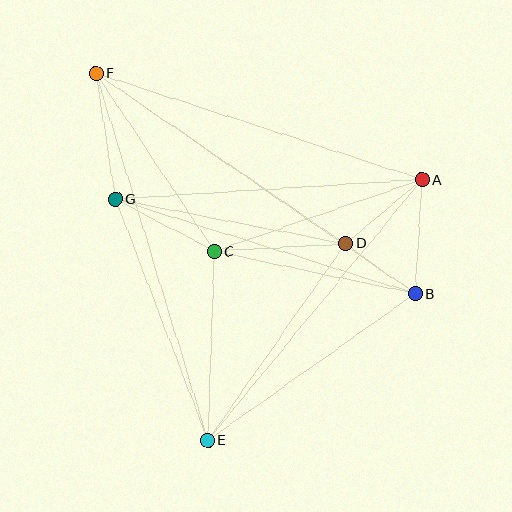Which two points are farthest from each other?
Points B and F are farthest from each other.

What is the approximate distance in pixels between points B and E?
The distance between B and E is approximately 254 pixels.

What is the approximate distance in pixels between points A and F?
The distance between A and F is approximately 343 pixels.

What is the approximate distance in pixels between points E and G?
The distance between E and G is approximately 258 pixels.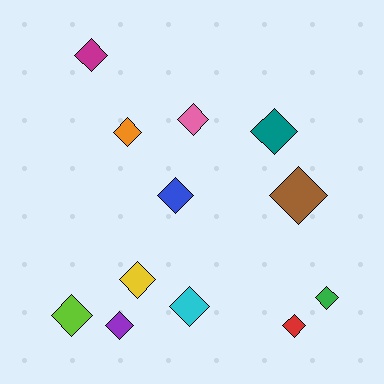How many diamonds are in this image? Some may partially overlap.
There are 12 diamonds.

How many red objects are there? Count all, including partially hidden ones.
There is 1 red object.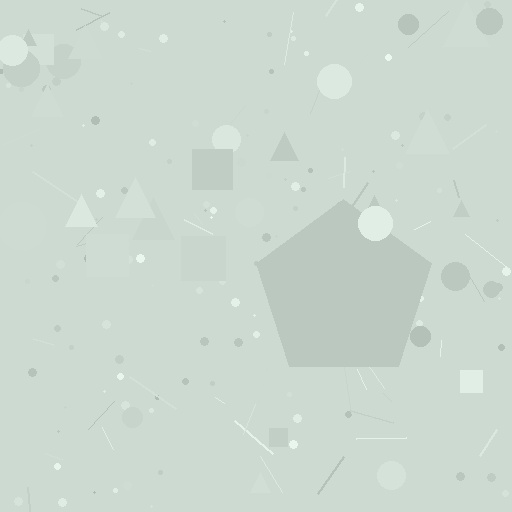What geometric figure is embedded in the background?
A pentagon is embedded in the background.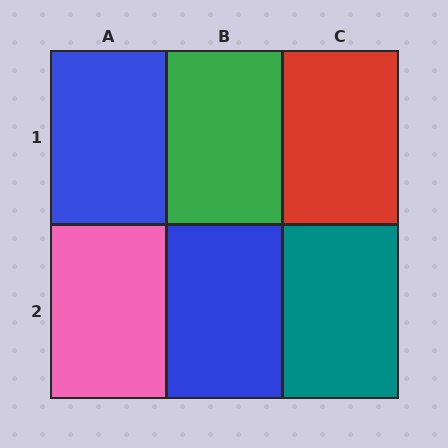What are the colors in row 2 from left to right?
Pink, blue, teal.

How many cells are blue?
2 cells are blue.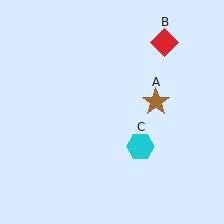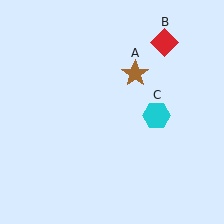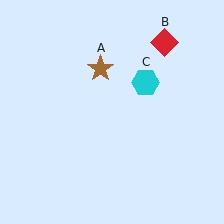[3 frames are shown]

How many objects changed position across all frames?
2 objects changed position: brown star (object A), cyan hexagon (object C).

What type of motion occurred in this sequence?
The brown star (object A), cyan hexagon (object C) rotated counterclockwise around the center of the scene.